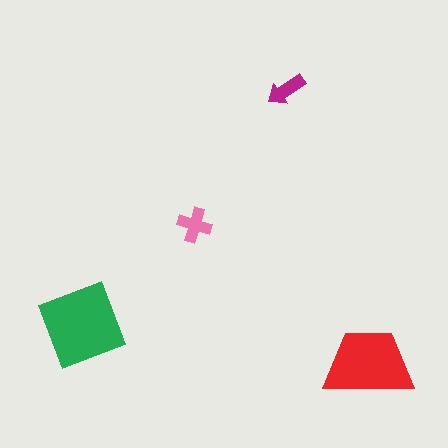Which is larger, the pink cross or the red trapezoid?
The red trapezoid.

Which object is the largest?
The green diamond.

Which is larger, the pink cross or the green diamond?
The green diamond.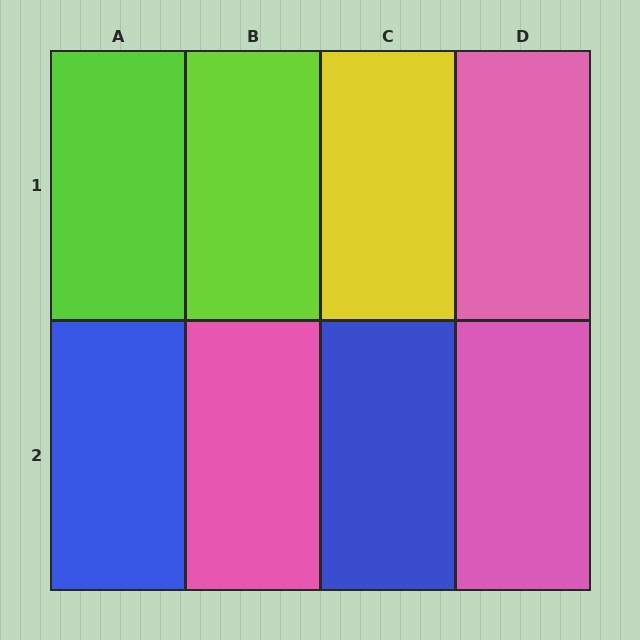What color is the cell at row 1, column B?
Lime.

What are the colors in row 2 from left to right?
Blue, pink, blue, pink.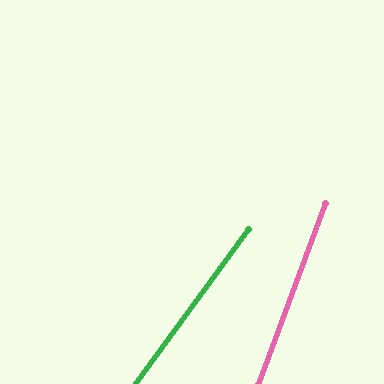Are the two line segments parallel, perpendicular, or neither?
Neither parallel nor perpendicular — they differ by about 16°.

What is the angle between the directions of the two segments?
Approximately 16 degrees.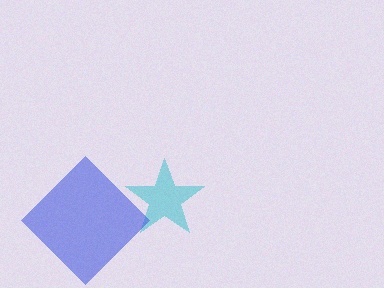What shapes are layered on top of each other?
The layered shapes are: a cyan star, a blue diamond.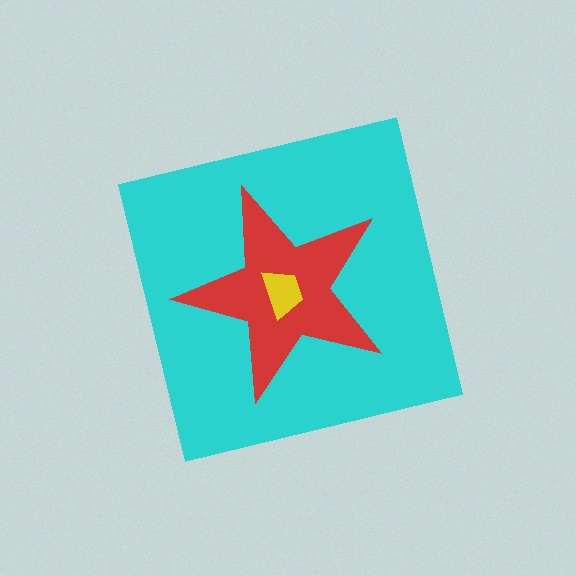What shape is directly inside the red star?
The yellow trapezoid.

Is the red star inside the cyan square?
Yes.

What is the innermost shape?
The yellow trapezoid.